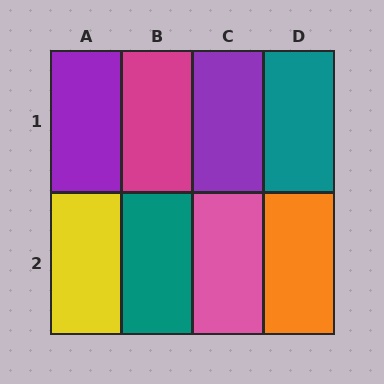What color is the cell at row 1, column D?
Teal.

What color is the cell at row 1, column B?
Magenta.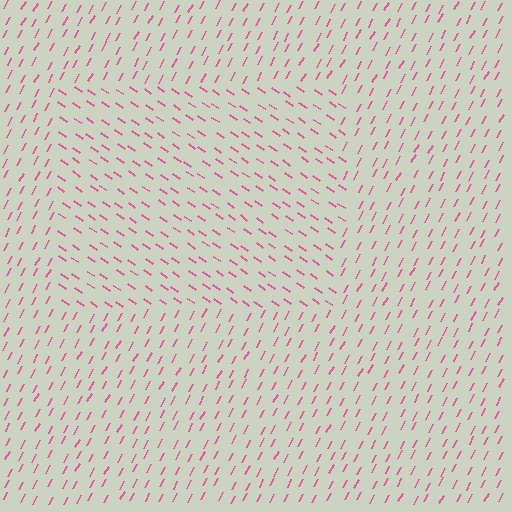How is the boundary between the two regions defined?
The boundary is defined purely by a change in line orientation (approximately 83 degrees difference). All lines are the same color and thickness.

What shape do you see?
I see a rectangle.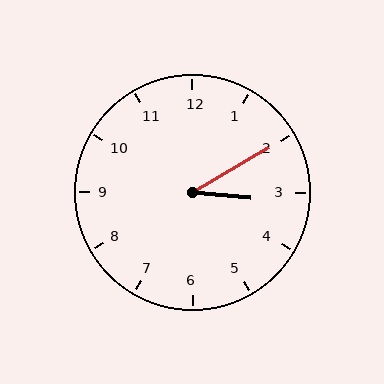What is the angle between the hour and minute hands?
Approximately 35 degrees.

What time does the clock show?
3:10.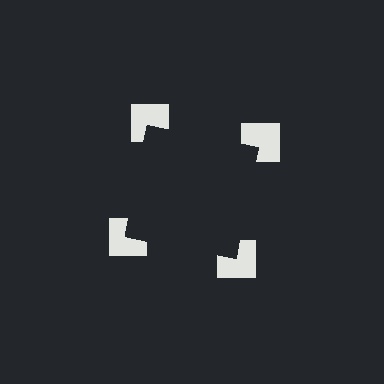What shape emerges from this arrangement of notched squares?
An illusory square — its edges are inferred from the aligned wedge cuts in the notched squares, not physically drawn.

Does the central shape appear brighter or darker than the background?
It typically appears slightly darker than the background, even though no actual brightness change is drawn.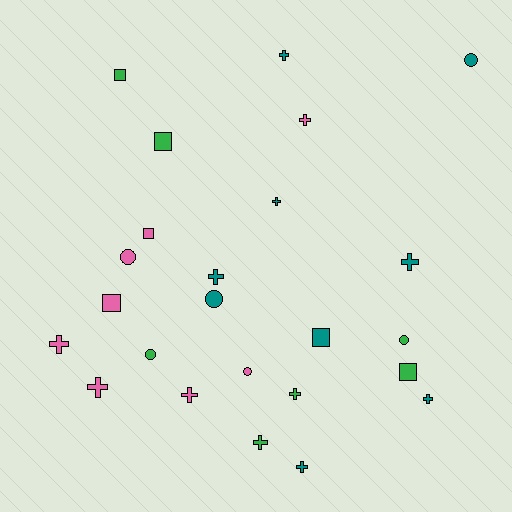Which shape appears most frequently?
Cross, with 12 objects.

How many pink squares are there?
There are 2 pink squares.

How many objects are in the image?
There are 24 objects.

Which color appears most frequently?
Teal, with 9 objects.